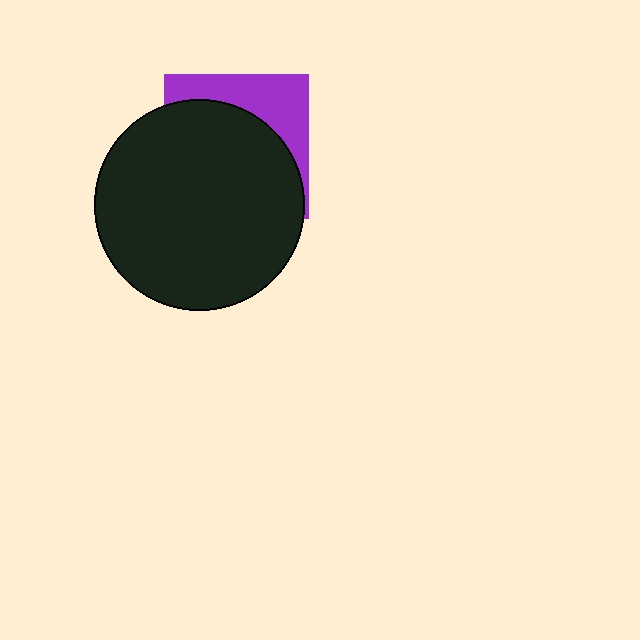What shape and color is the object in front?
The object in front is a black circle.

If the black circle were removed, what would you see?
You would see the complete purple square.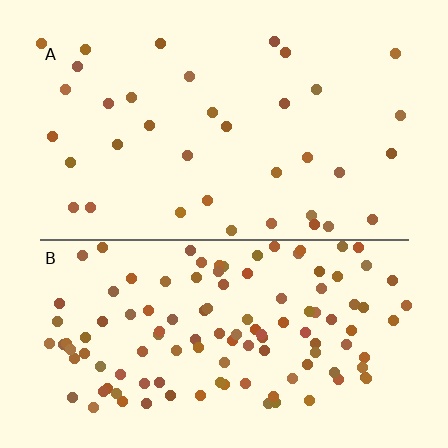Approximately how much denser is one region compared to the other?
Approximately 3.3× — region B over region A.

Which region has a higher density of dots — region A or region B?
B (the bottom).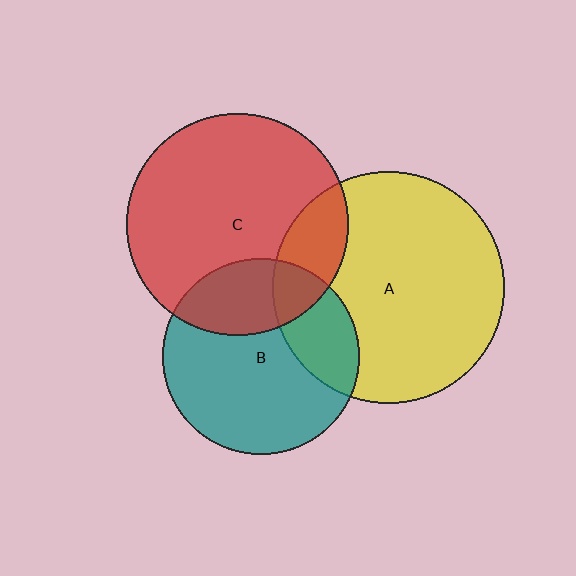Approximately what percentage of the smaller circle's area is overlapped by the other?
Approximately 25%.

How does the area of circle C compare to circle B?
Approximately 1.3 times.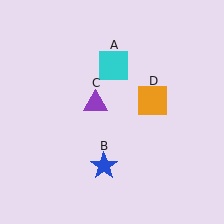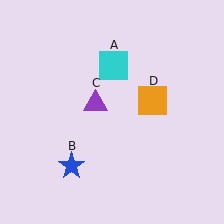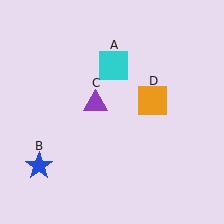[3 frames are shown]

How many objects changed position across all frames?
1 object changed position: blue star (object B).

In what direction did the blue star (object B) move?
The blue star (object B) moved left.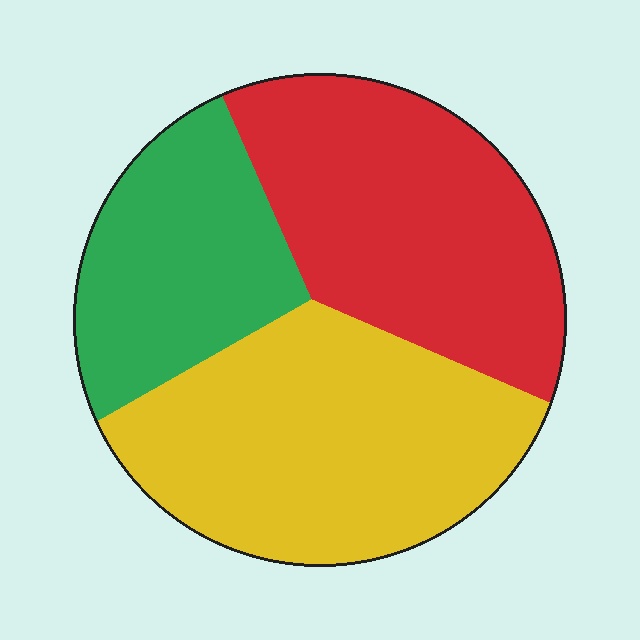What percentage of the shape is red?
Red covers 36% of the shape.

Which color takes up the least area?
Green, at roughly 25%.